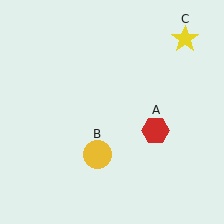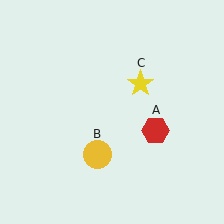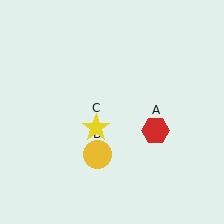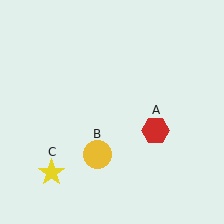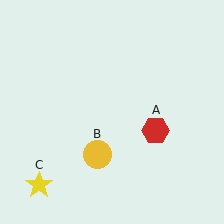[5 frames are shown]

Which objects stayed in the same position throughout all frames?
Red hexagon (object A) and yellow circle (object B) remained stationary.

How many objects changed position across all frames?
1 object changed position: yellow star (object C).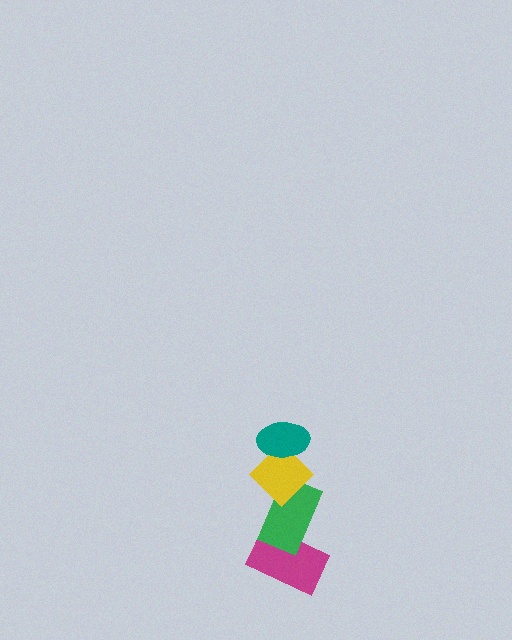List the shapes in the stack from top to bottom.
From top to bottom: the teal ellipse, the yellow diamond, the green rectangle, the magenta rectangle.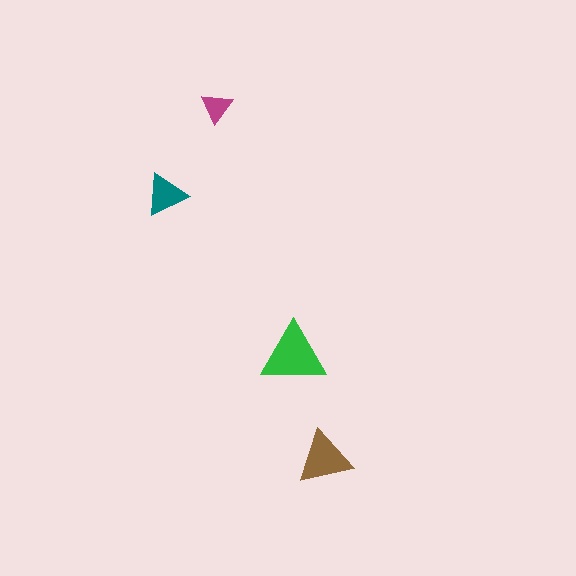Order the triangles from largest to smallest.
the green one, the brown one, the teal one, the magenta one.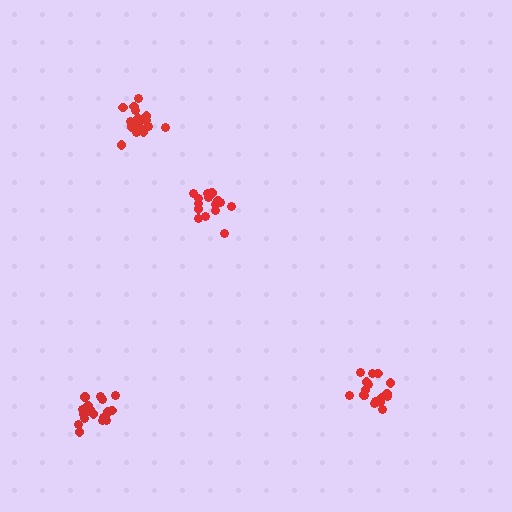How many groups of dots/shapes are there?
There are 4 groups.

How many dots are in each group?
Group 1: 16 dots, Group 2: 17 dots, Group 3: 18 dots, Group 4: 17 dots (68 total).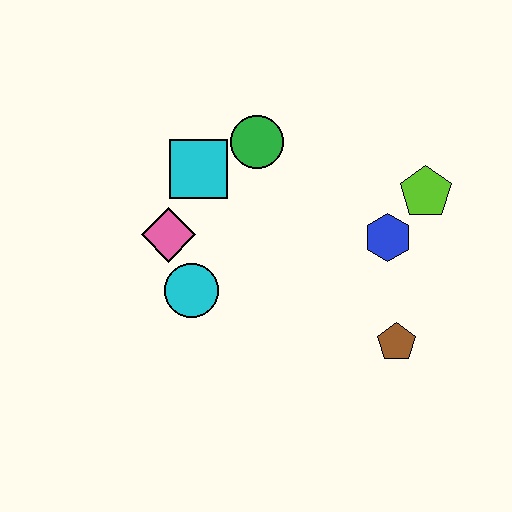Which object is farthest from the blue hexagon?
The pink diamond is farthest from the blue hexagon.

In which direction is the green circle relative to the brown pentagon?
The green circle is above the brown pentagon.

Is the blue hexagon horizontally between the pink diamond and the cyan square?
No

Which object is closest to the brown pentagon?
The blue hexagon is closest to the brown pentagon.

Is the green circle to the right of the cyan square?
Yes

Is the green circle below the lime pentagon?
No